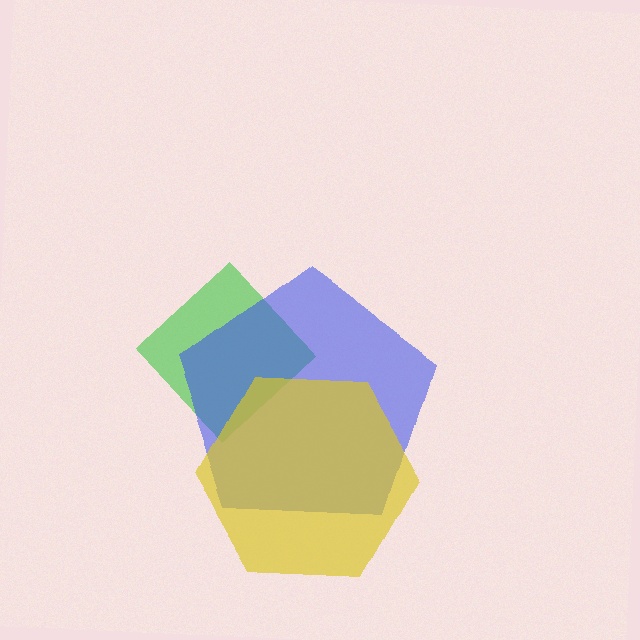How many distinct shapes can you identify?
There are 3 distinct shapes: a green diamond, a blue pentagon, a yellow hexagon.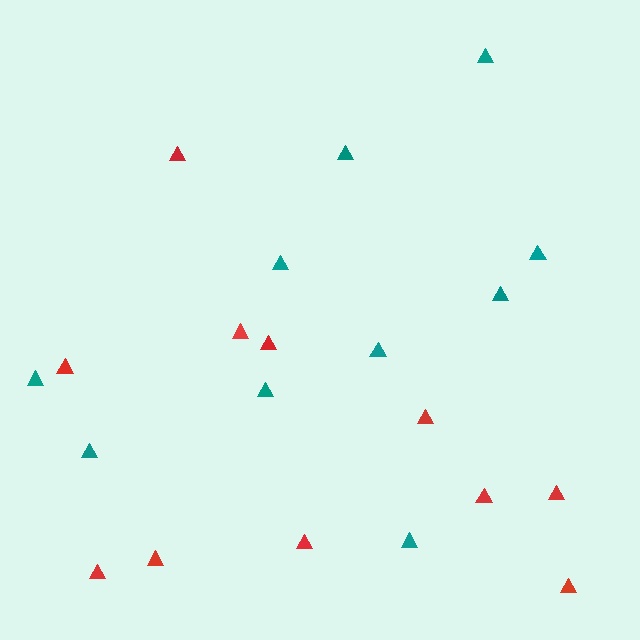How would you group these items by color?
There are 2 groups: one group of teal triangles (10) and one group of red triangles (11).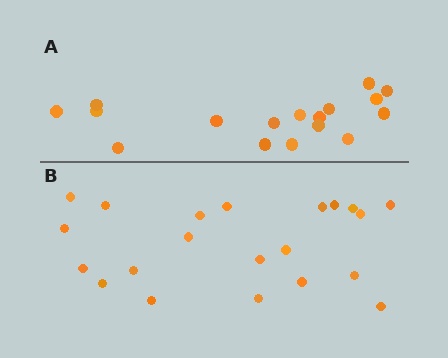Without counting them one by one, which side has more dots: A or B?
Region B (the bottom region) has more dots.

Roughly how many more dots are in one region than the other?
Region B has about 4 more dots than region A.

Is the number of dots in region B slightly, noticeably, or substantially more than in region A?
Region B has only slightly more — the two regions are fairly close. The ratio is roughly 1.2 to 1.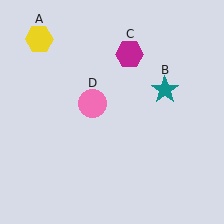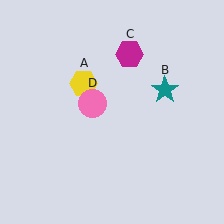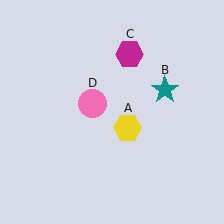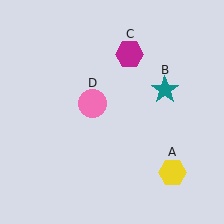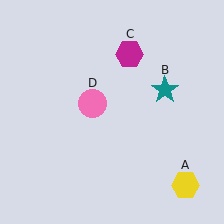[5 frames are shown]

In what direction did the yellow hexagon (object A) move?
The yellow hexagon (object A) moved down and to the right.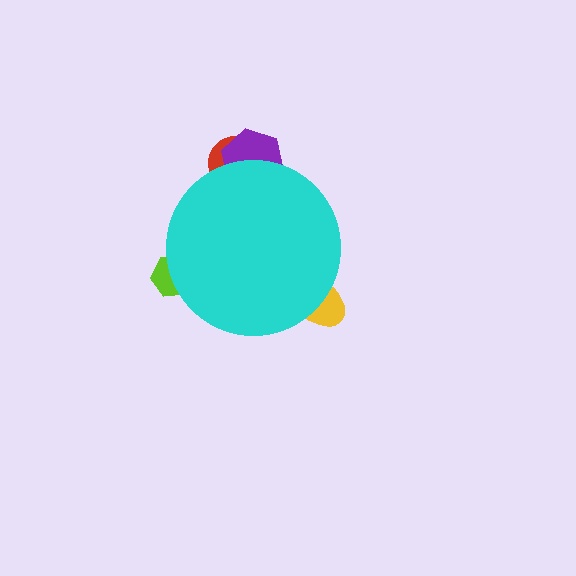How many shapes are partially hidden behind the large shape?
4 shapes are partially hidden.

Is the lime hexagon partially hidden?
Yes, the lime hexagon is partially hidden behind the cyan circle.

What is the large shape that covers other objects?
A cyan circle.